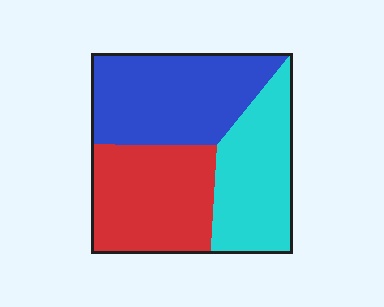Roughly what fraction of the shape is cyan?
Cyan covers around 30% of the shape.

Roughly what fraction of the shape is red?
Red takes up between a sixth and a third of the shape.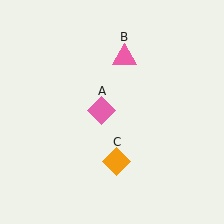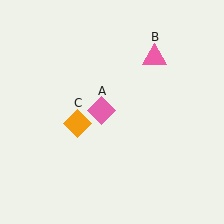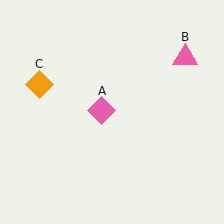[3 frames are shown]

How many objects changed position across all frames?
2 objects changed position: pink triangle (object B), orange diamond (object C).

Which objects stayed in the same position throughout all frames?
Pink diamond (object A) remained stationary.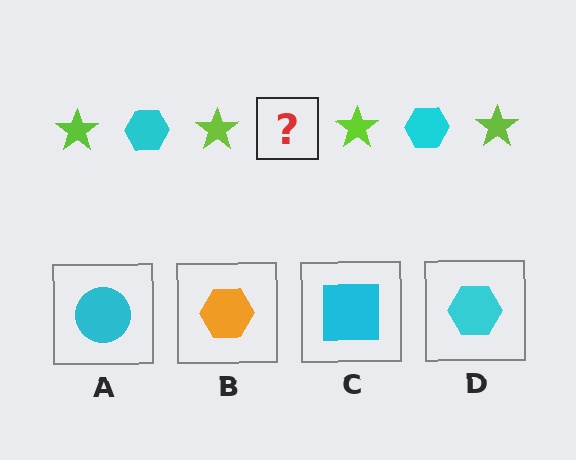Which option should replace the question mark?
Option D.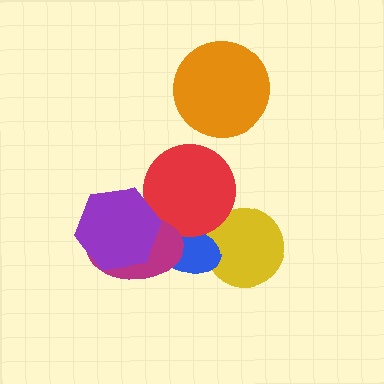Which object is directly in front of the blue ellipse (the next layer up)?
The red circle is directly in front of the blue ellipse.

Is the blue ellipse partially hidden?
Yes, it is partially covered by another shape.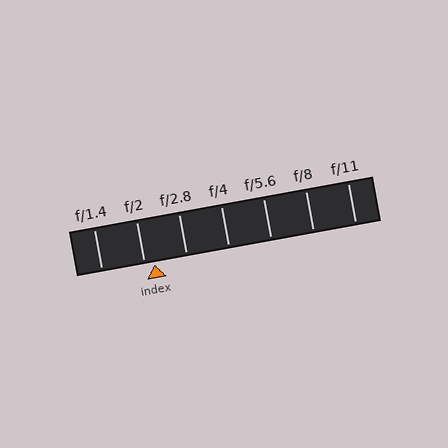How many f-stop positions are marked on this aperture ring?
There are 7 f-stop positions marked.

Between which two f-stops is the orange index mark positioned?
The index mark is between f/2 and f/2.8.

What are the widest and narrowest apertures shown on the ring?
The widest aperture shown is f/1.4 and the narrowest is f/11.